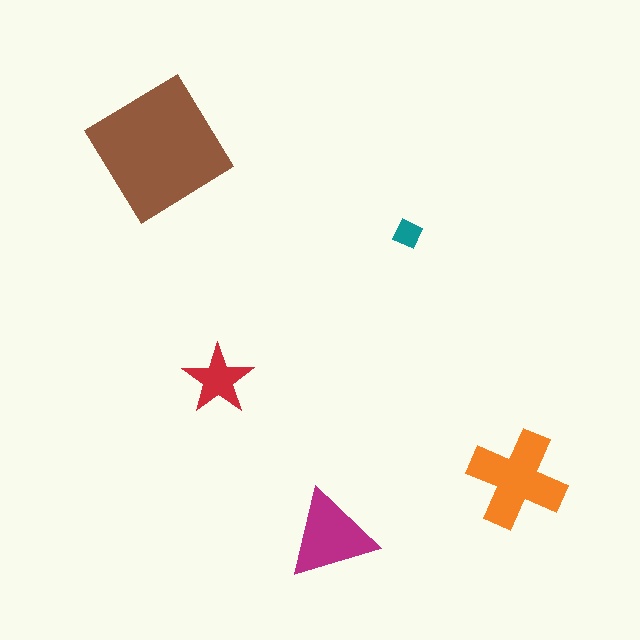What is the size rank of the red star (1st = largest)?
4th.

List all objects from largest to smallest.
The brown diamond, the orange cross, the magenta triangle, the red star, the teal diamond.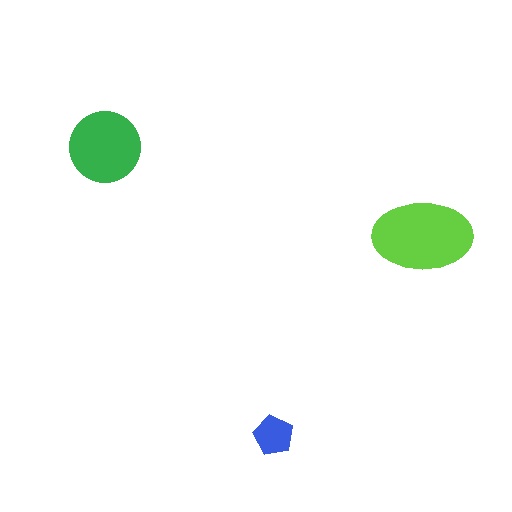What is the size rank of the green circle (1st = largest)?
2nd.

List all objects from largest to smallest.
The lime ellipse, the green circle, the blue pentagon.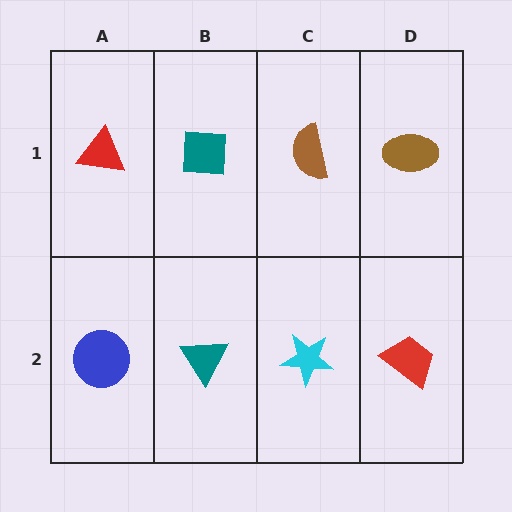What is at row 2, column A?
A blue circle.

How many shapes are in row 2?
4 shapes.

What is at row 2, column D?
A red trapezoid.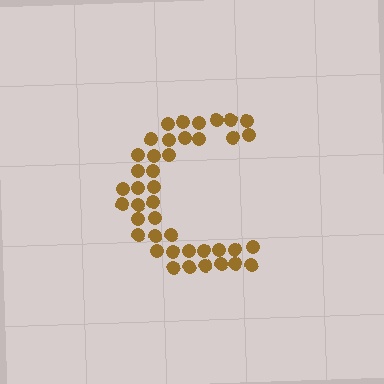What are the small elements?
The small elements are circles.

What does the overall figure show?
The overall figure shows the letter C.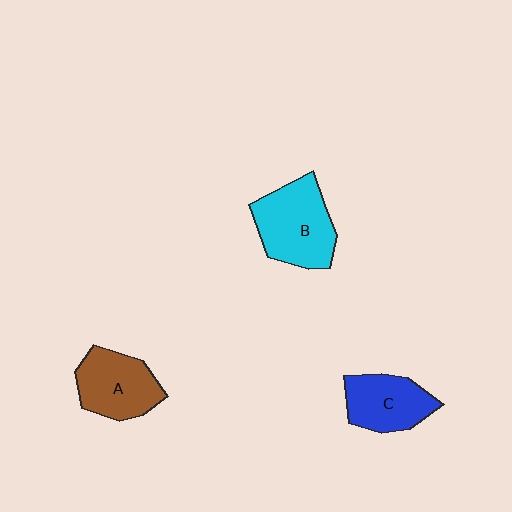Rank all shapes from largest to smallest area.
From largest to smallest: B (cyan), A (brown), C (blue).